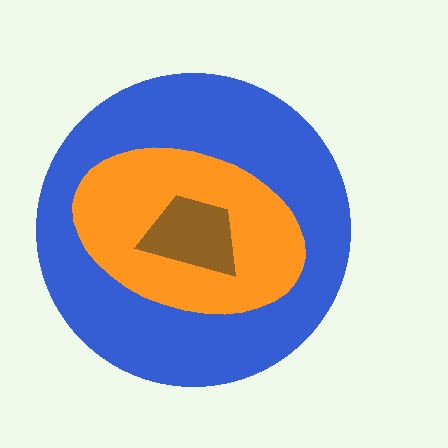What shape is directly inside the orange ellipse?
The brown trapezoid.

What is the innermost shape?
The brown trapezoid.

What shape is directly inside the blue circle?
The orange ellipse.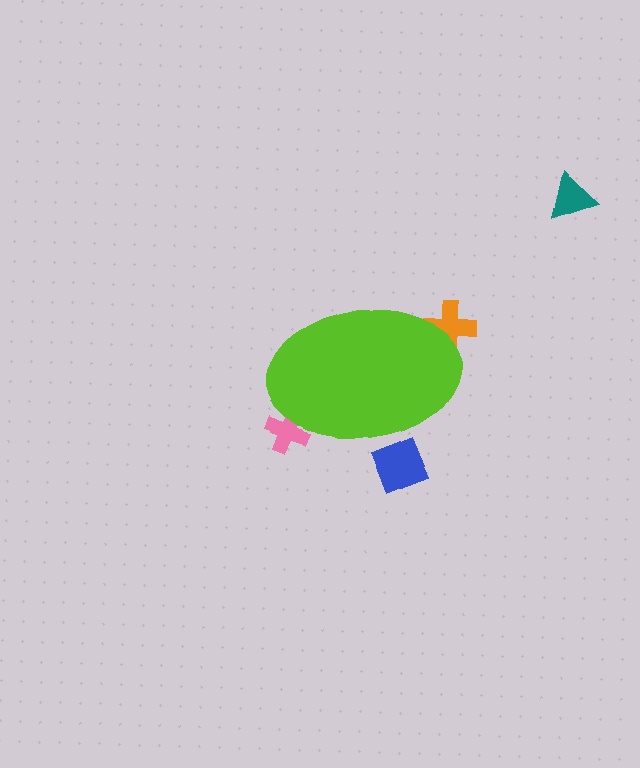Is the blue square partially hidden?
Yes, the blue square is partially hidden behind the lime ellipse.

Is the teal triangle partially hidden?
No, the teal triangle is fully visible.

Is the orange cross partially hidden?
Yes, the orange cross is partially hidden behind the lime ellipse.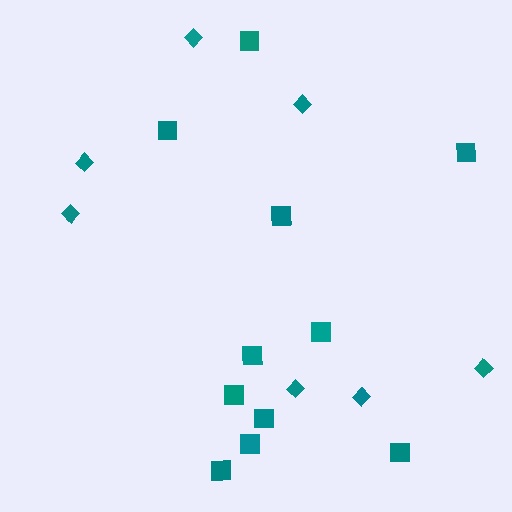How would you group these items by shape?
There are 2 groups: one group of squares (11) and one group of diamonds (7).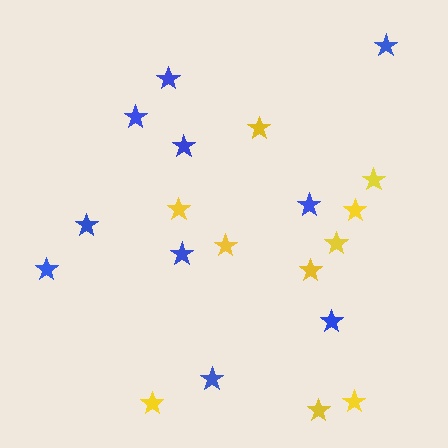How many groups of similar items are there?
There are 2 groups: one group of blue stars (10) and one group of yellow stars (10).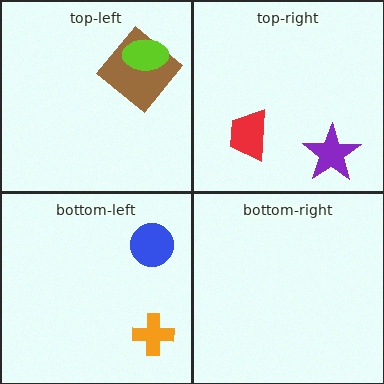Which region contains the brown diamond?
The top-left region.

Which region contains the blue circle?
The bottom-left region.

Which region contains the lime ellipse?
The top-left region.